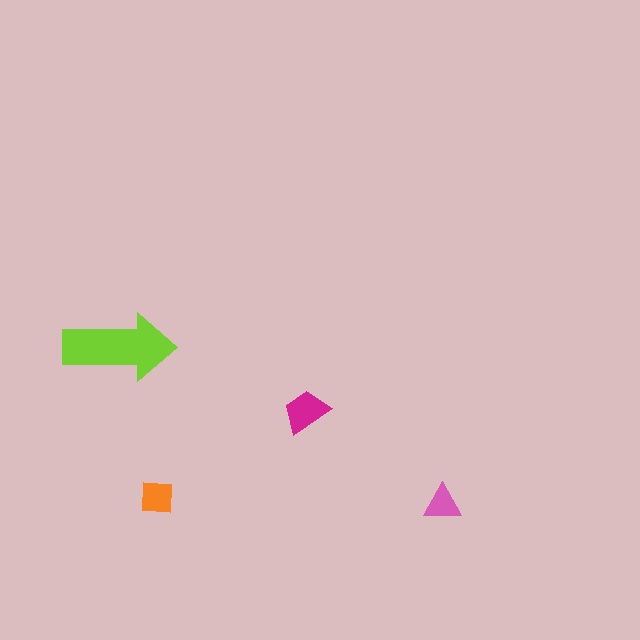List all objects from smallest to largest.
The pink triangle, the orange square, the magenta trapezoid, the lime arrow.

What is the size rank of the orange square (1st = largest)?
3rd.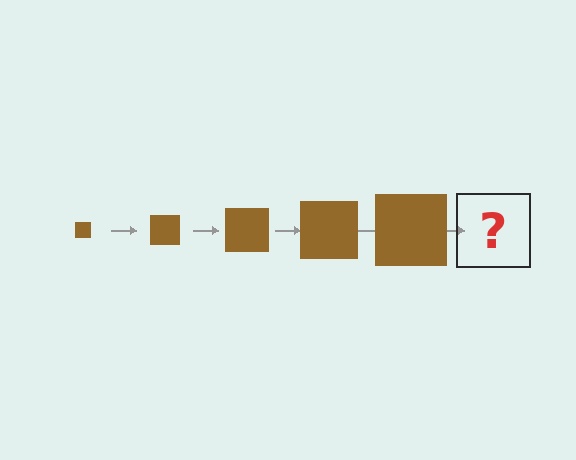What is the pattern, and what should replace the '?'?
The pattern is that the square gets progressively larger each step. The '?' should be a brown square, larger than the previous one.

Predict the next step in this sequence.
The next step is a brown square, larger than the previous one.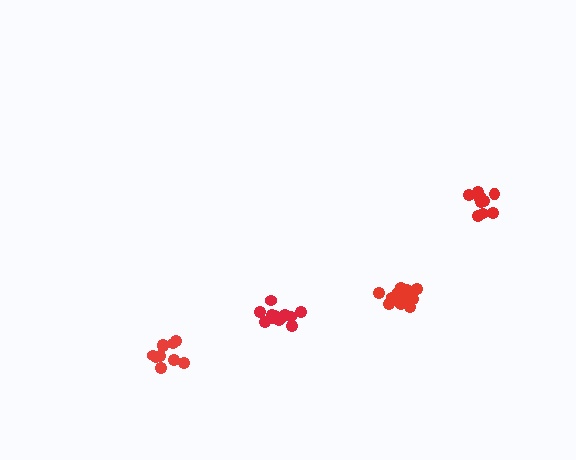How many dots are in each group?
Group 1: 14 dots, Group 2: 10 dots, Group 3: 10 dots, Group 4: 12 dots (46 total).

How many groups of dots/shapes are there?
There are 4 groups.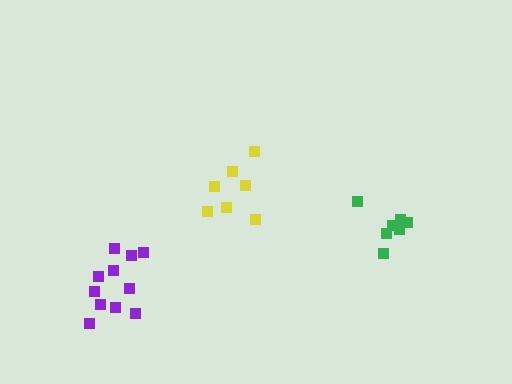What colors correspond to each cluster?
The clusters are colored: purple, yellow, green.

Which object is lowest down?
The purple cluster is bottommost.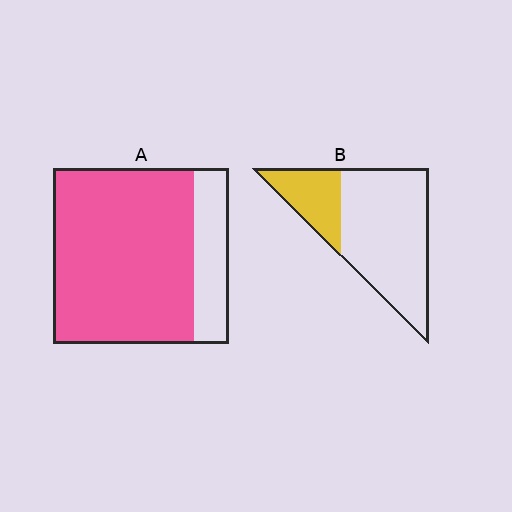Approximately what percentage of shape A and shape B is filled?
A is approximately 80% and B is approximately 25%.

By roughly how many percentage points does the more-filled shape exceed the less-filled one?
By roughly 55 percentage points (A over B).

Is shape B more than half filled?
No.